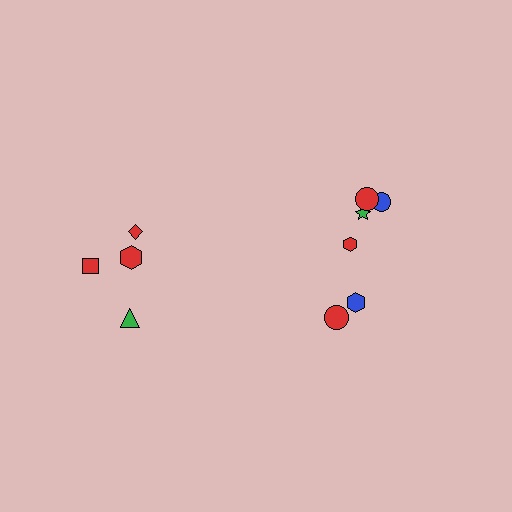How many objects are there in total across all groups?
There are 10 objects.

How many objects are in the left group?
There are 4 objects.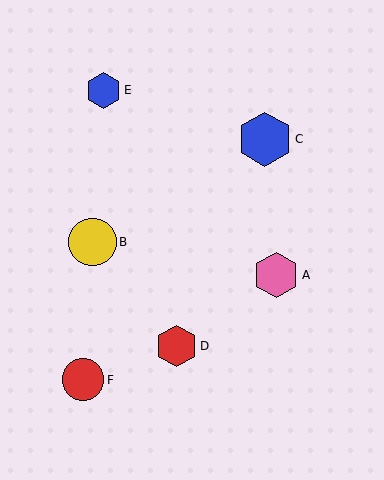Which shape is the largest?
The blue hexagon (labeled C) is the largest.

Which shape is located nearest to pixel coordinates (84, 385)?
The red circle (labeled F) at (83, 380) is nearest to that location.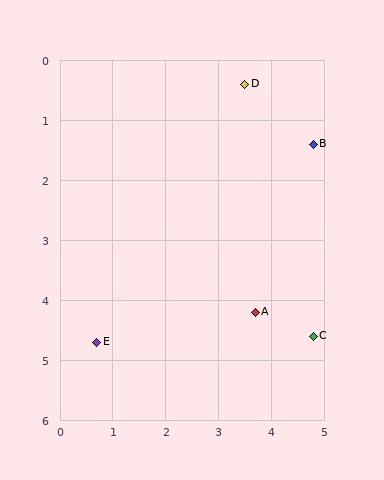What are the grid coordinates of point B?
Point B is at approximately (4.8, 1.4).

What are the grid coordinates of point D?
Point D is at approximately (3.5, 0.4).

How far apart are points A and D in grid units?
Points A and D are about 3.8 grid units apart.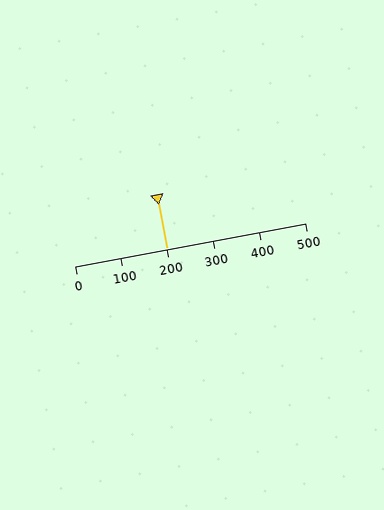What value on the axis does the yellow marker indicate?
The marker indicates approximately 200.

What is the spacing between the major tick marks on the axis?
The major ticks are spaced 100 apart.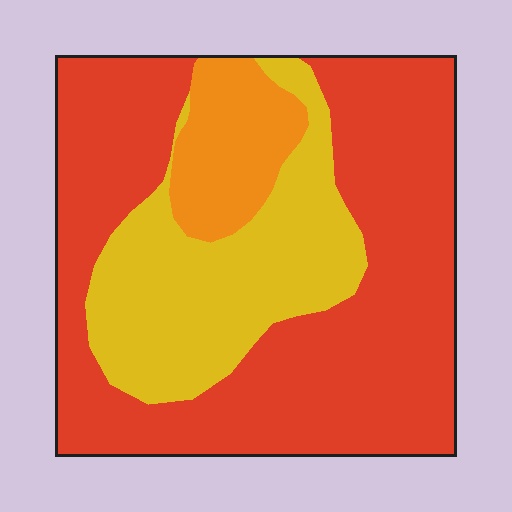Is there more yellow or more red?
Red.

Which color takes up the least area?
Orange, at roughly 10%.